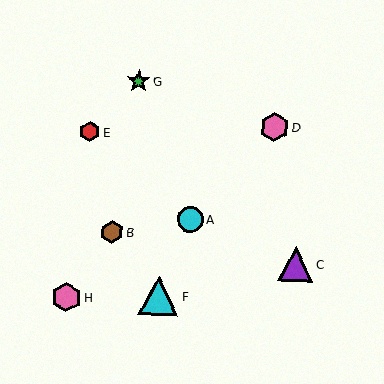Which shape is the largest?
The cyan triangle (labeled F) is the largest.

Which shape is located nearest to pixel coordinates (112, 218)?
The brown hexagon (labeled B) at (112, 232) is nearest to that location.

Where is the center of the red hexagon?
The center of the red hexagon is at (90, 132).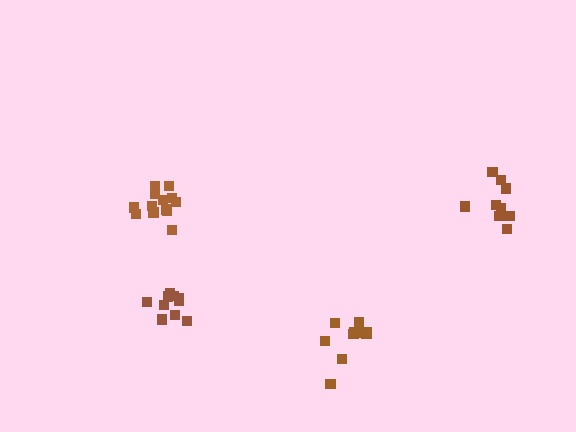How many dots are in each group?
Group 1: 10 dots, Group 2: 10 dots, Group 3: 11 dots, Group 4: 13 dots (44 total).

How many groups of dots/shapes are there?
There are 4 groups.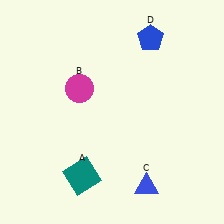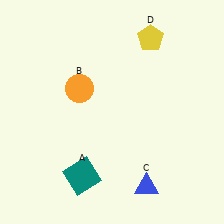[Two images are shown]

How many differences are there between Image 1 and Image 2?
There are 2 differences between the two images.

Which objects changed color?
B changed from magenta to orange. D changed from blue to yellow.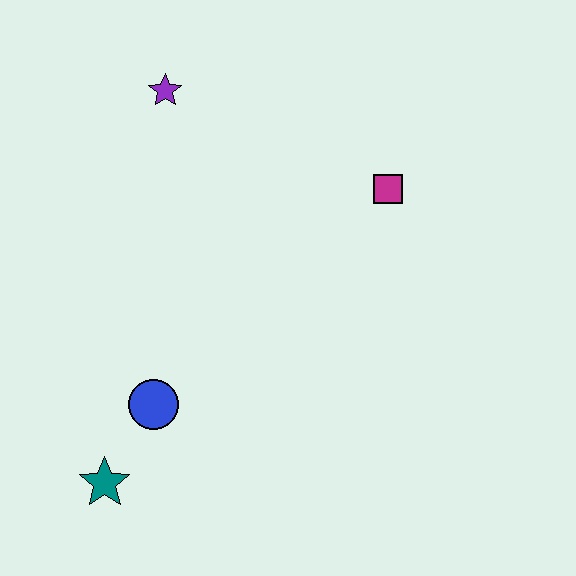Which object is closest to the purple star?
The magenta square is closest to the purple star.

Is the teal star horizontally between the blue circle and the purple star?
No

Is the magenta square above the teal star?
Yes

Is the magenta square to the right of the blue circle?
Yes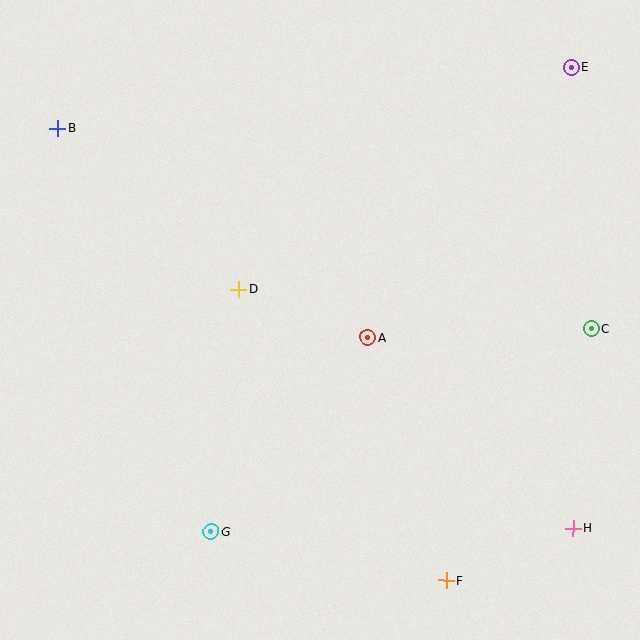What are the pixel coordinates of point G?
Point G is at (211, 531).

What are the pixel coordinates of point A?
Point A is at (368, 337).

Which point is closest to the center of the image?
Point A at (368, 337) is closest to the center.